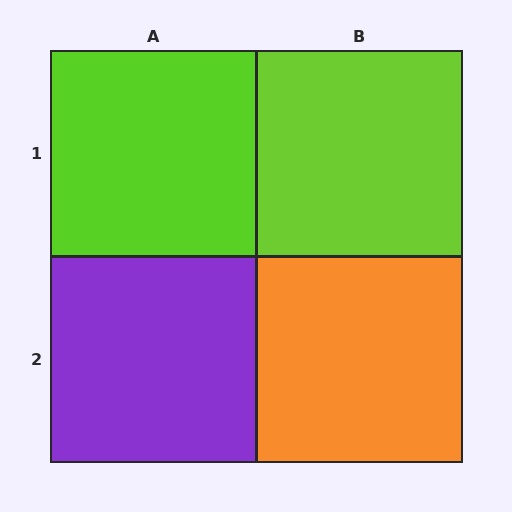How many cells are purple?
1 cell is purple.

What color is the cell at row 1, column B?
Lime.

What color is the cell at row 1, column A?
Lime.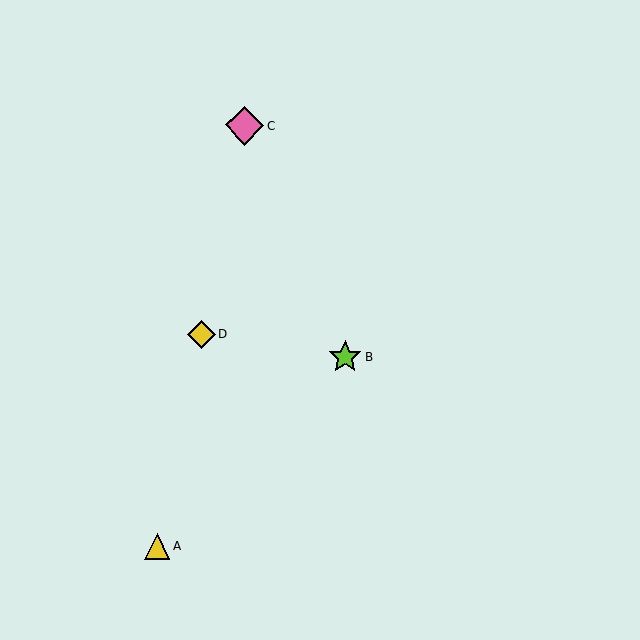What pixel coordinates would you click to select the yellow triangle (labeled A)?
Click at (157, 547) to select the yellow triangle A.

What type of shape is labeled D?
Shape D is a yellow diamond.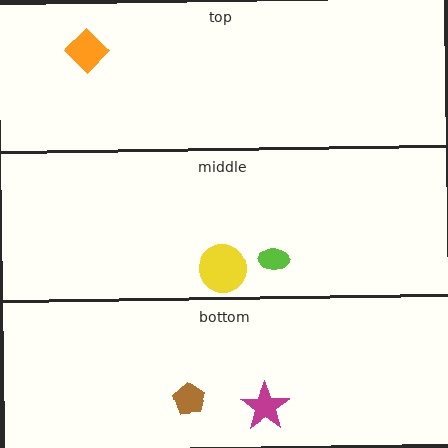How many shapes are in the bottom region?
2.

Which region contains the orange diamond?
The top region.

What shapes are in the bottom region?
The brown pentagon, the magenta star.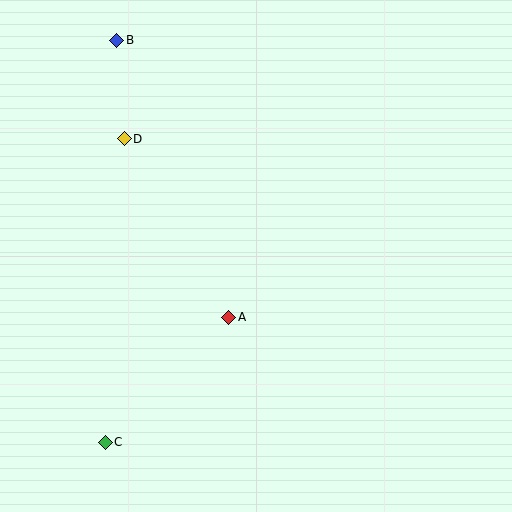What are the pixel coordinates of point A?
Point A is at (229, 317).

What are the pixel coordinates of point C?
Point C is at (105, 442).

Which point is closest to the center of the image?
Point A at (229, 317) is closest to the center.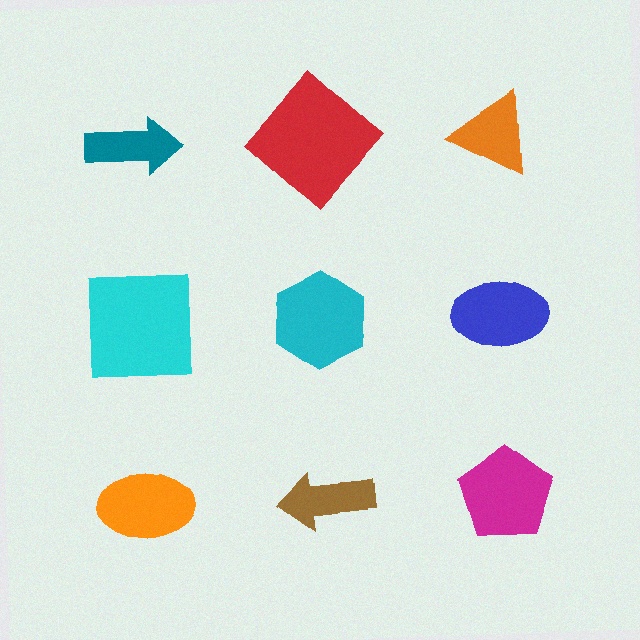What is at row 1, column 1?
A teal arrow.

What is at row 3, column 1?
An orange ellipse.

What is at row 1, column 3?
An orange triangle.